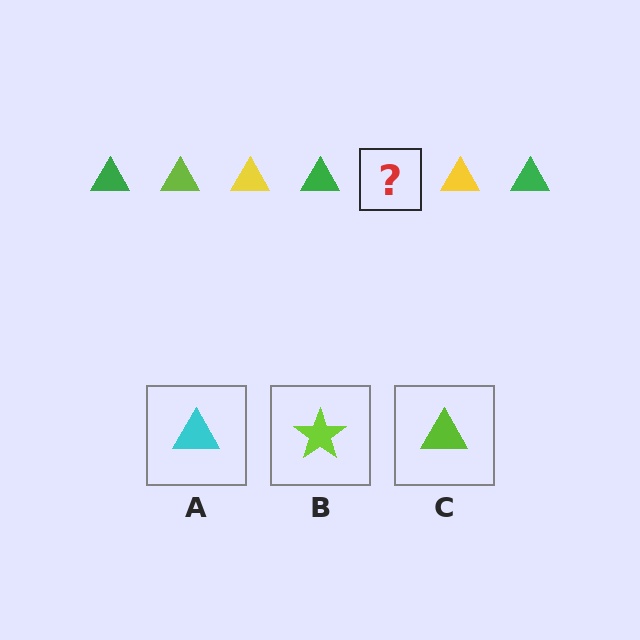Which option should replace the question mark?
Option C.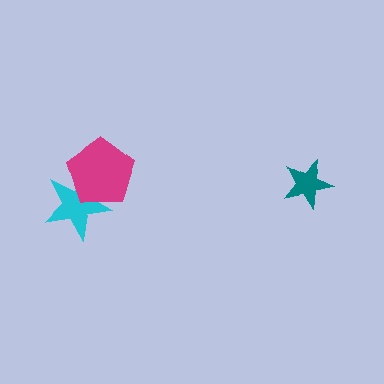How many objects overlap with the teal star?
0 objects overlap with the teal star.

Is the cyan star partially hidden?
Yes, it is partially covered by another shape.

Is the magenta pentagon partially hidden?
No, no other shape covers it.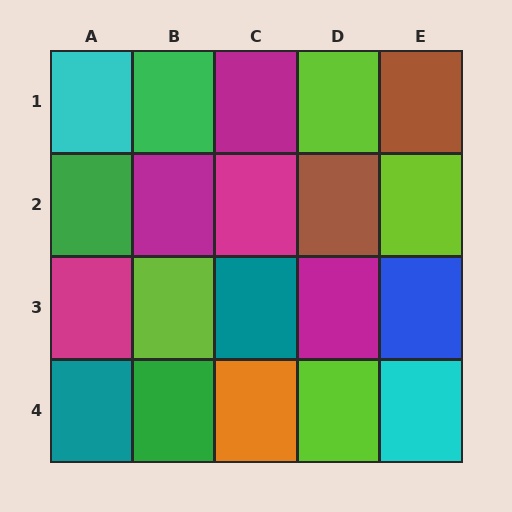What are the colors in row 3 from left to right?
Magenta, lime, teal, magenta, blue.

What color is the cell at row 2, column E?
Lime.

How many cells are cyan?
2 cells are cyan.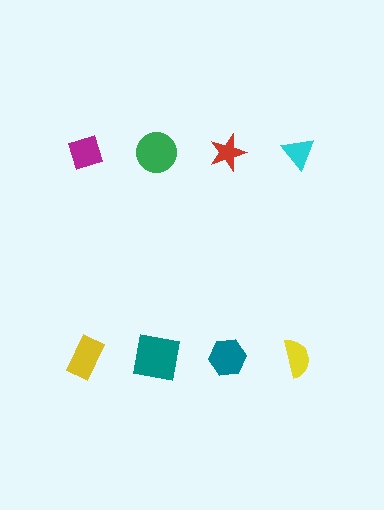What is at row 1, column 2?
A green circle.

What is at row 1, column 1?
A magenta diamond.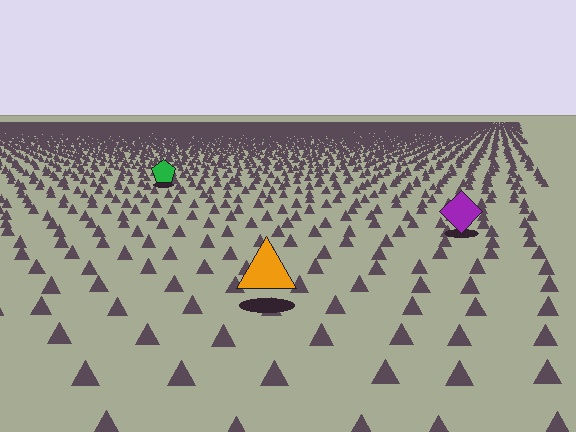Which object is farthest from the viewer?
The green pentagon is farthest from the viewer. It appears smaller and the ground texture around it is denser.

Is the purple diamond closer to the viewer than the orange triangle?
No. The orange triangle is closer — you can tell from the texture gradient: the ground texture is coarser near it.